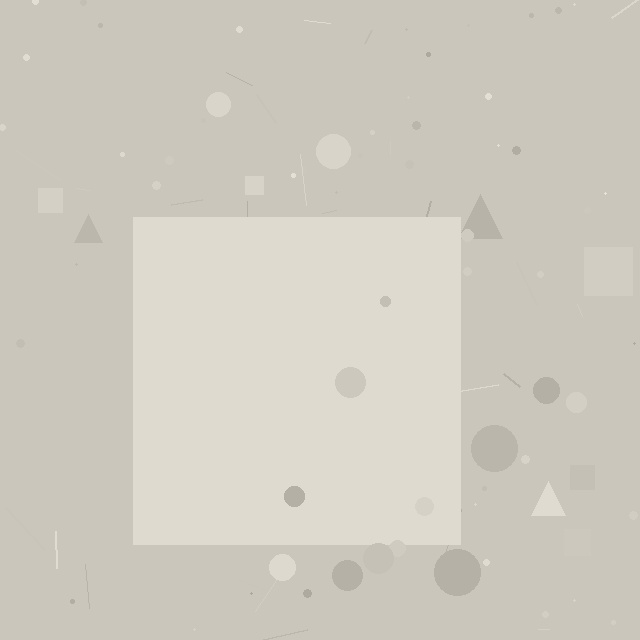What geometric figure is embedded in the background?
A square is embedded in the background.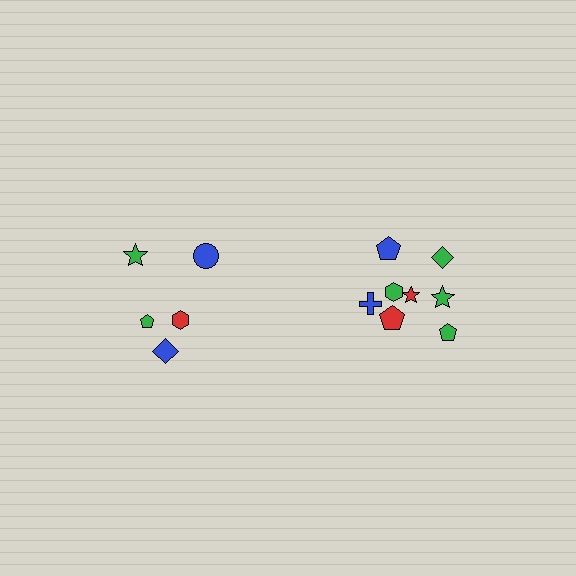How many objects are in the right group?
There are 8 objects.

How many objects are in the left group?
There are 5 objects.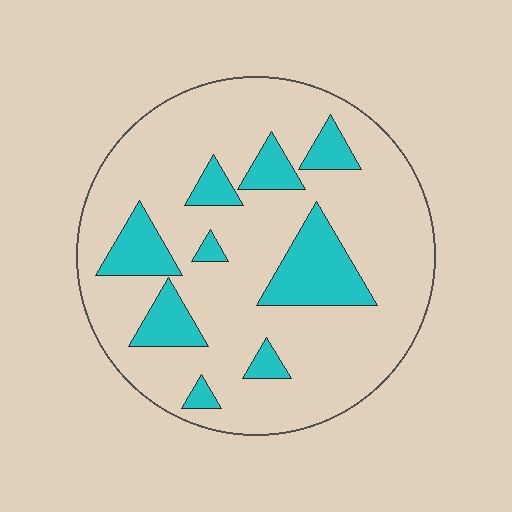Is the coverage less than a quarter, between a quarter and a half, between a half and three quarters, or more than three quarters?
Less than a quarter.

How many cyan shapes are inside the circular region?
9.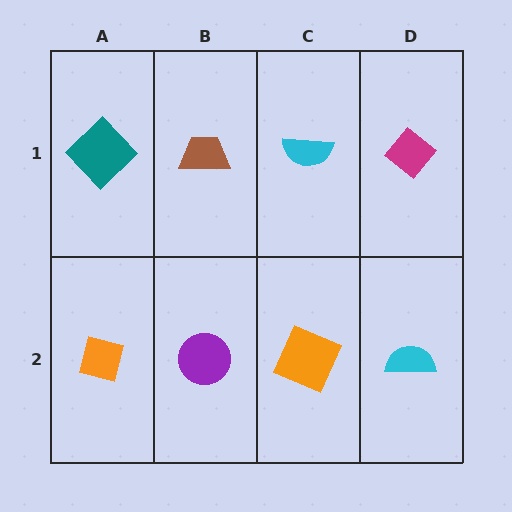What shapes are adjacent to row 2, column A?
A teal diamond (row 1, column A), a purple circle (row 2, column B).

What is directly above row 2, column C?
A cyan semicircle.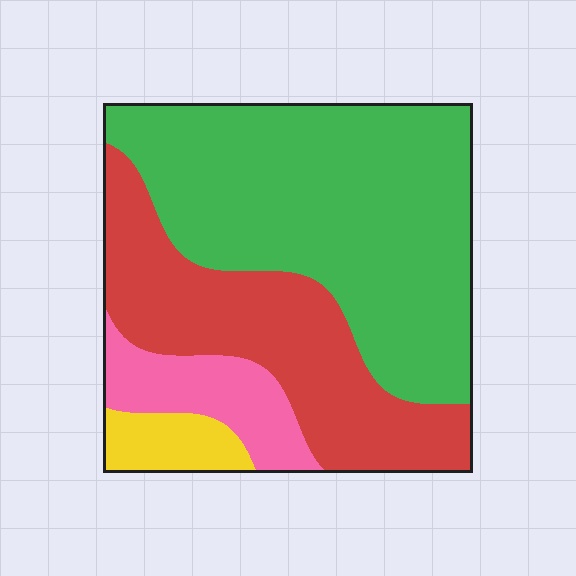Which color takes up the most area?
Green, at roughly 50%.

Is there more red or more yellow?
Red.